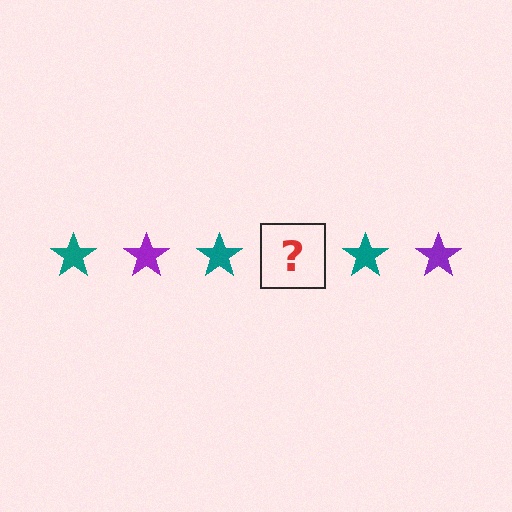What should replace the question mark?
The question mark should be replaced with a purple star.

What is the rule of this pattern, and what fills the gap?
The rule is that the pattern cycles through teal, purple stars. The gap should be filled with a purple star.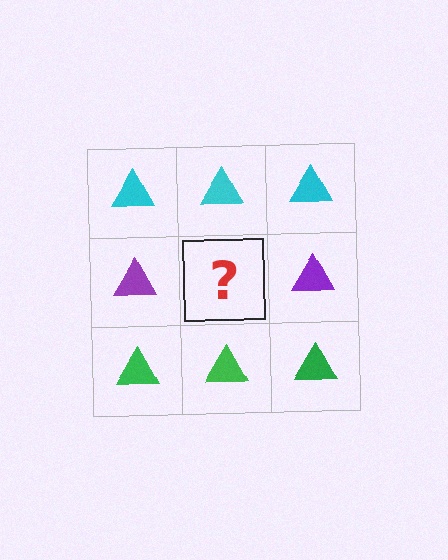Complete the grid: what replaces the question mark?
The question mark should be replaced with a purple triangle.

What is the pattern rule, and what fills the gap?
The rule is that each row has a consistent color. The gap should be filled with a purple triangle.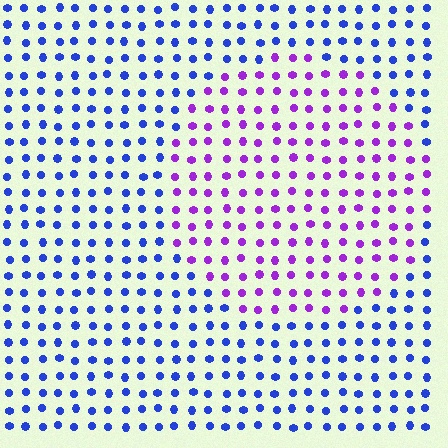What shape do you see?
I see a circle.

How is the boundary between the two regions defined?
The boundary is defined purely by a slight shift in hue (about 51 degrees). Spacing, size, and orientation are identical on both sides.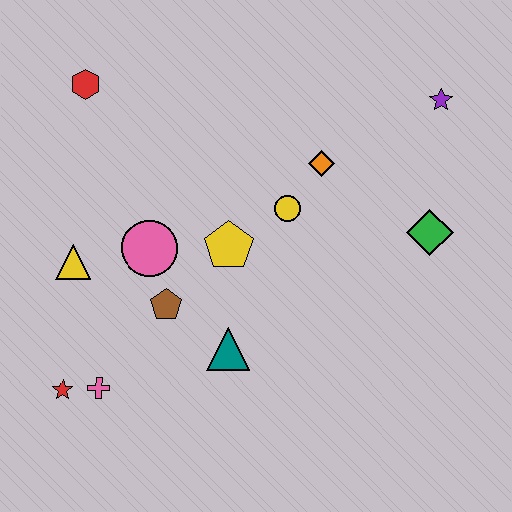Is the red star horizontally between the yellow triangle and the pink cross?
No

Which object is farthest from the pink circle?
The purple star is farthest from the pink circle.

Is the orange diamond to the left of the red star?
No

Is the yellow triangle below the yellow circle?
Yes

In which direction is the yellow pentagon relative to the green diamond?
The yellow pentagon is to the left of the green diamond.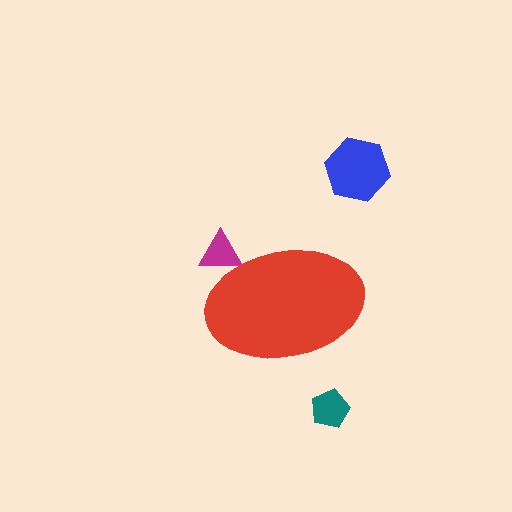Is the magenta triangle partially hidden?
Yes, the magenta triangle is partially hidden behind the red ellipse.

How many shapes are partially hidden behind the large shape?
1 shape is partially hidden.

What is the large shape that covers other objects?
A red ellipse.